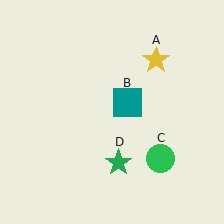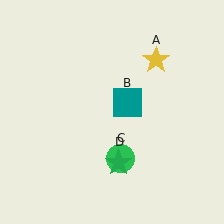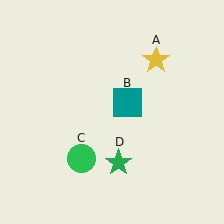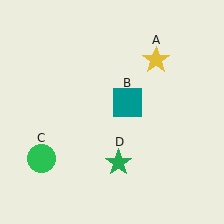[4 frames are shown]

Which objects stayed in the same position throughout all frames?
Yellow star (object A) and teal square (object B) and green star (object D) remained stationary.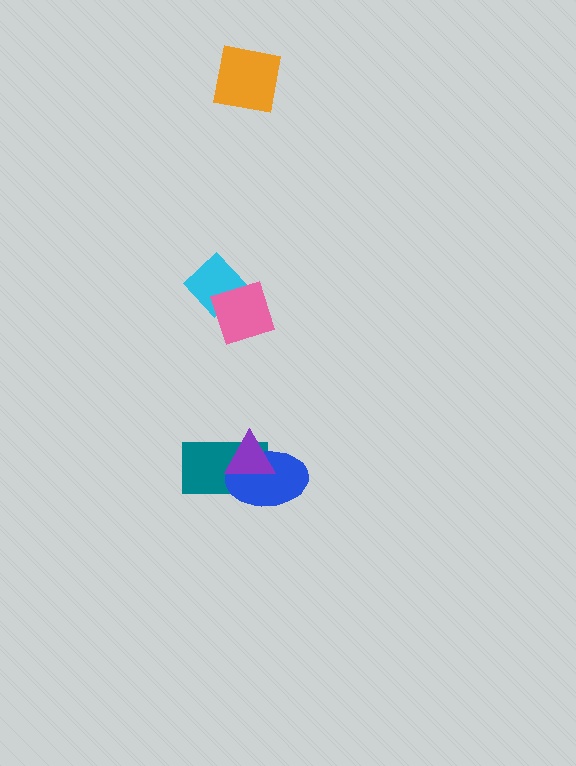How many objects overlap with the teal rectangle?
2 objects overlap with the teal rectangle.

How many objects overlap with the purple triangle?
2 objects overlap with the purple triangle.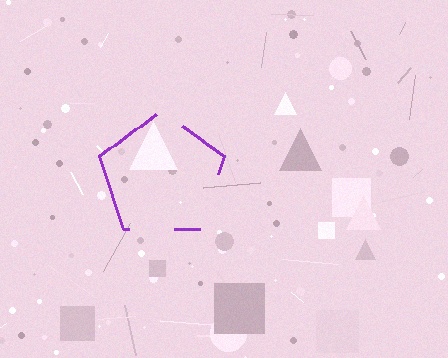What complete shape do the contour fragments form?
The contour fragments form a pentagon.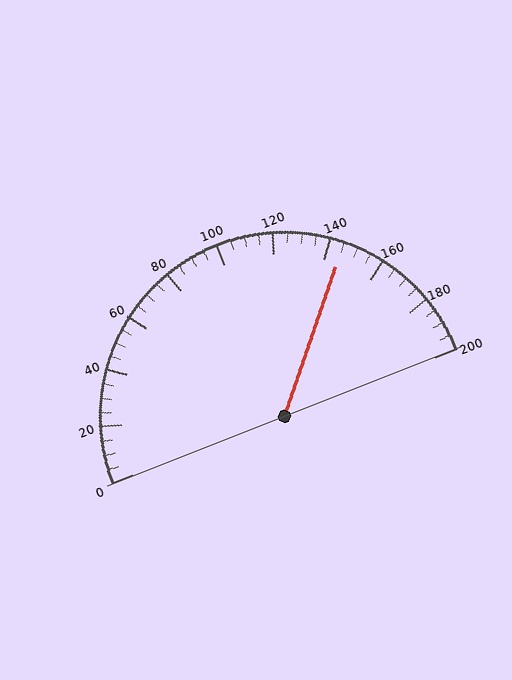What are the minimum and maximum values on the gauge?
The gauge ranges from 0 to 200.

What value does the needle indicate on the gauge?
The needle indicates approximately 145.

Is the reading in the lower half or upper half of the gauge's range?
The reading is in the upper half of the range (0 to 200).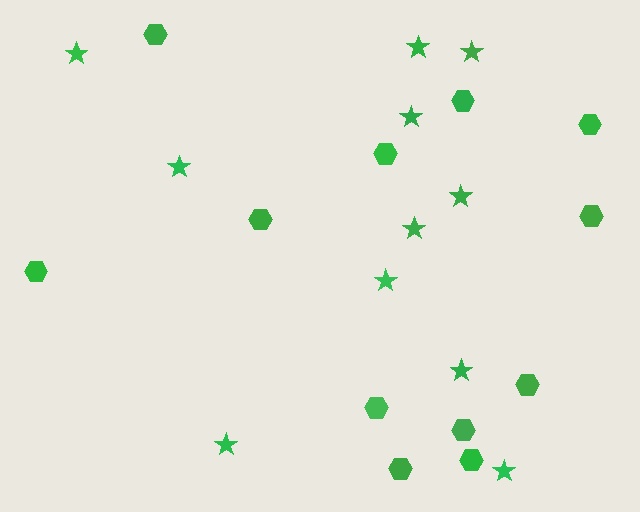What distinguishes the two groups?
There are 2 groups: one group of hexagons (12) and one group of stars (11).